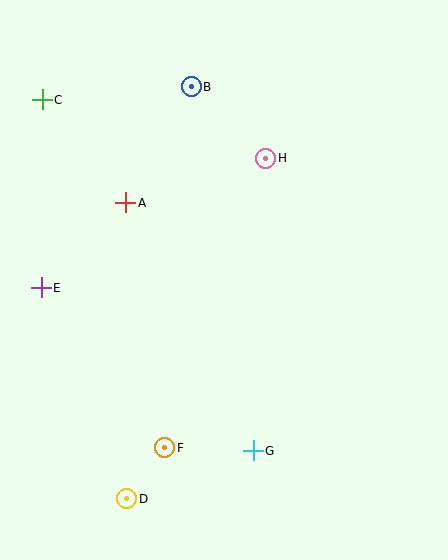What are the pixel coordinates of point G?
Point G is at (253, 451).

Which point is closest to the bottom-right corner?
Point G is closest to the bottom-right corner.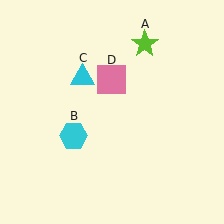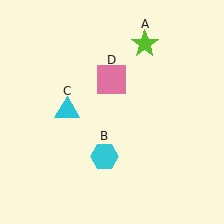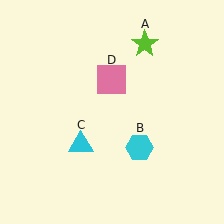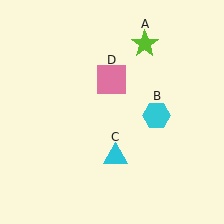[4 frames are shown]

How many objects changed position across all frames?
2 objects changed position: cyan hexagon (object B), cyan triangle (object C).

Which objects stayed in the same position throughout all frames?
Lime star (object A) and pink square (object D) remained stationary.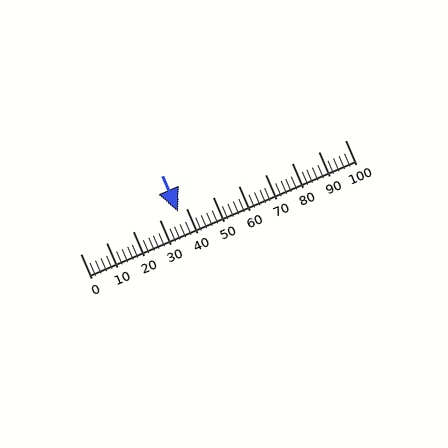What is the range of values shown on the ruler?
The ruler shows values from 0 to 100.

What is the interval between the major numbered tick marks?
The major tick marks are spaced 10 units apart.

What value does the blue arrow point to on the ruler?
The blue arrow points to approximately 37.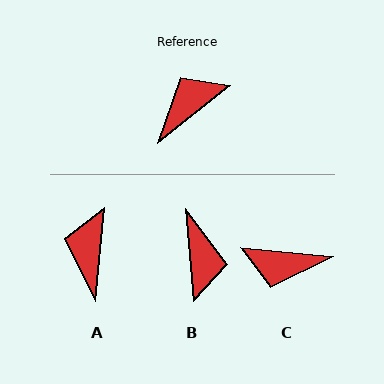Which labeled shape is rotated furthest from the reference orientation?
C, about 136 degrees away.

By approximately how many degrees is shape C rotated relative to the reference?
Approximately 136 degrees counter-clockwise.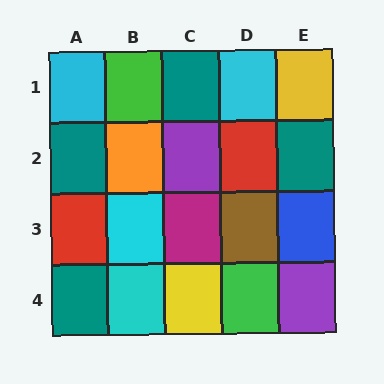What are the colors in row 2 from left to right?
Teal, orange, purple, red, teal.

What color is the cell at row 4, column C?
Yellow.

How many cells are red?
2 cells are red.